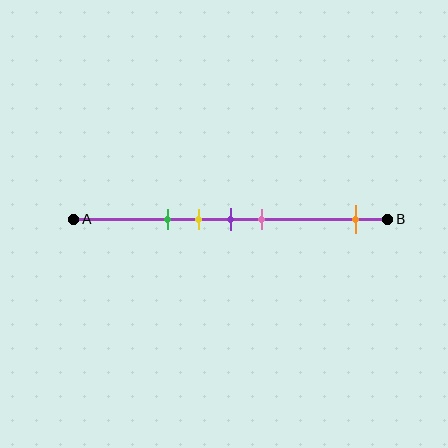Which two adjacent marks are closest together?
The yellow and purple marks are the closest adjacent pair.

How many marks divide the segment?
There are 5 marks dividing the segment.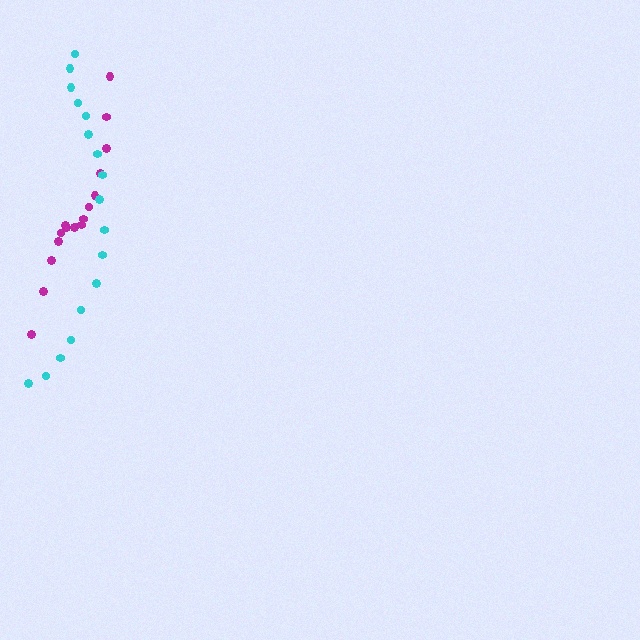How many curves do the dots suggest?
There are 2 distinct paths.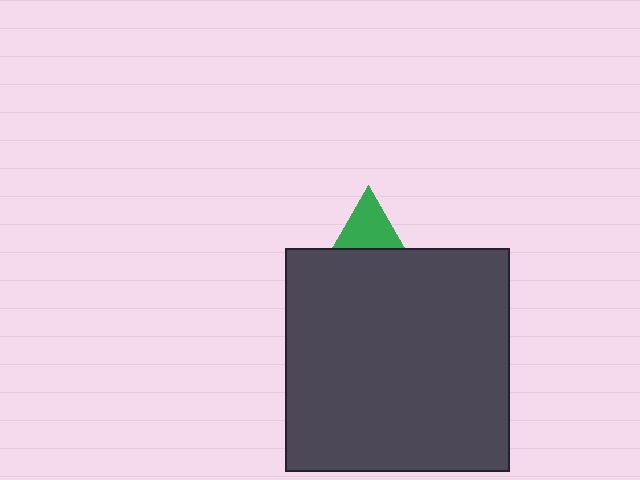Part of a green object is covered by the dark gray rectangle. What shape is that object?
It is a triangle.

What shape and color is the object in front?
The object in front is a dark gray rectangle.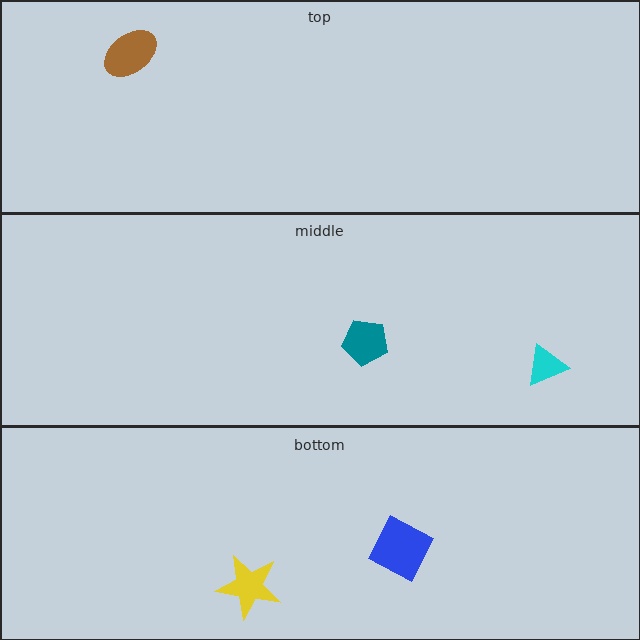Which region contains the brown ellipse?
The top region.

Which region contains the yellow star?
The bottom region.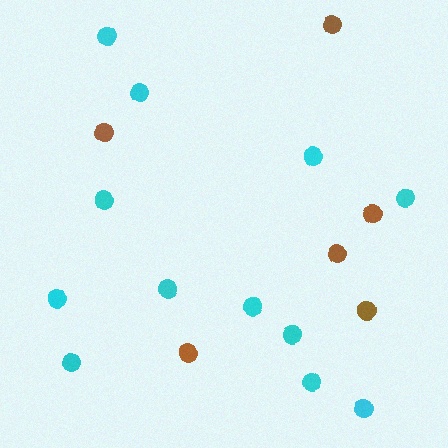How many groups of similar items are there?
There are 2 groups: one group of brown circles (6) and one group of cyan circles (12).